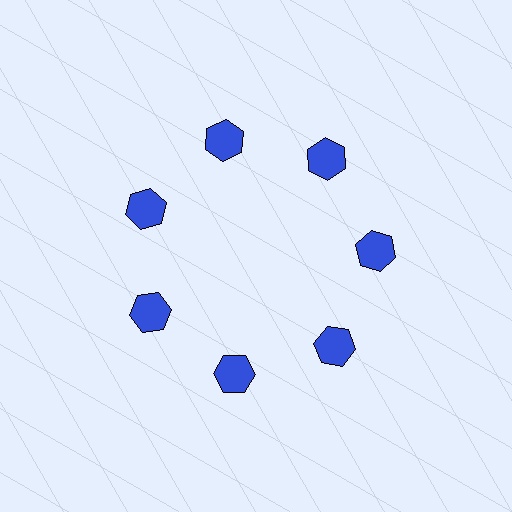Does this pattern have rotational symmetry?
Yes, this pattern has 7-fold rotational symmetry. It looks the same after rotating 51 degrees around the center.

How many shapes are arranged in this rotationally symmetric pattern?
There are 7 shapes, arranged in 7 groups of 1.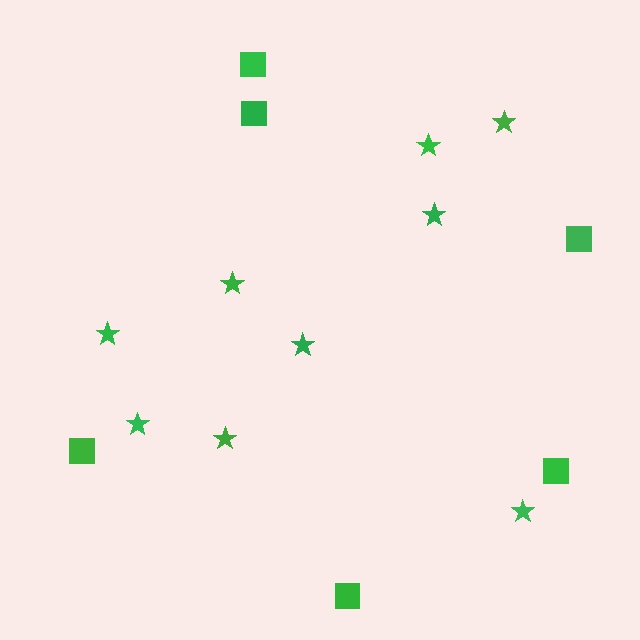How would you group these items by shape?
There are 2 groups: one group of squares (6) and one group of stars (9).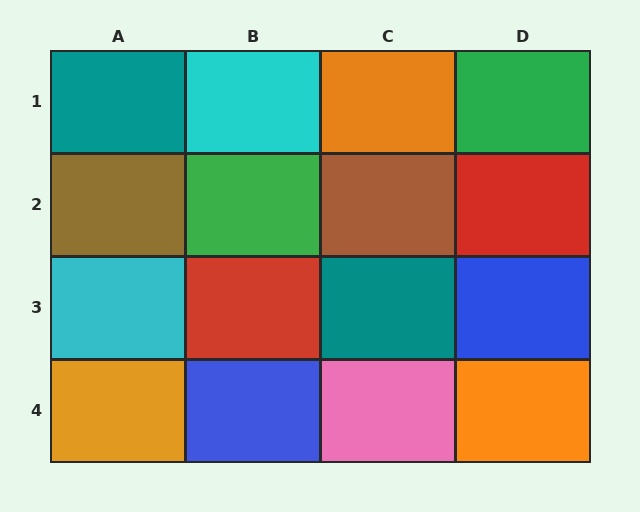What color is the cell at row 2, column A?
Brown.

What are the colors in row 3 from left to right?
Cyan, red, teal, blue.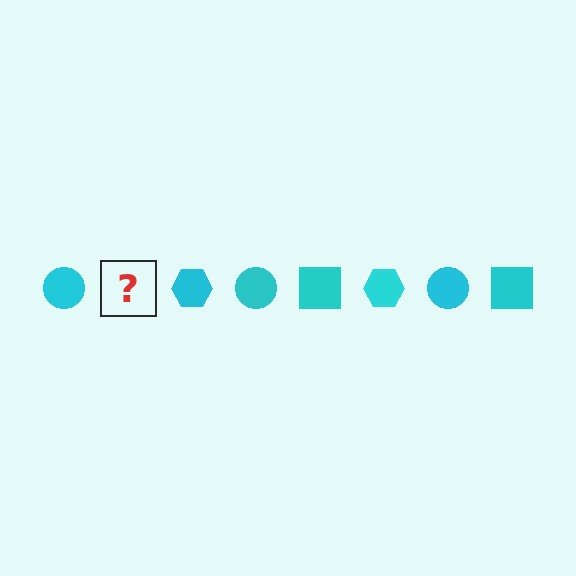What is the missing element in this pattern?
The missing element is a cyan square.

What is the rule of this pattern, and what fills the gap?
The rule is that the pattern cycles through circle, square, hexagon shapes in cyan. The gap should be filled with a cyan square.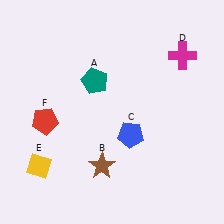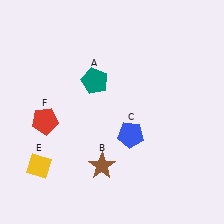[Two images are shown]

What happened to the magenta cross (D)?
The magenta cross (D) was removed in Image 2. It was in the top-right area of Image 1.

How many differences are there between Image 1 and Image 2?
There is 1 difference between the two images.